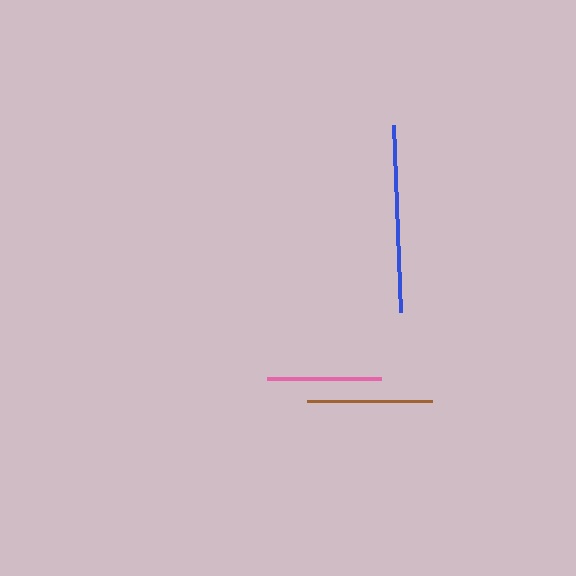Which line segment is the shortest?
The pink line is the shortest at approximately 113 pixels.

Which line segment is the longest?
The blue line is the longest at approximately 187 pixels.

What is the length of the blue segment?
The blue segment is approximately 187 pixels long.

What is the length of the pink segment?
The pink segment is approximately 113 pixels long.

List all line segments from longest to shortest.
From longest to shortest: blue, brown, pink.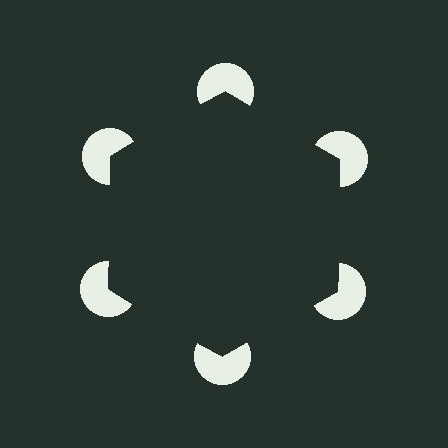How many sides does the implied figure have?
6 sides.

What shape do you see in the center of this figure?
An illusory hexagon — its edges are inferred from the aligned wedge cuts in the pac-man discs, not physically drawn.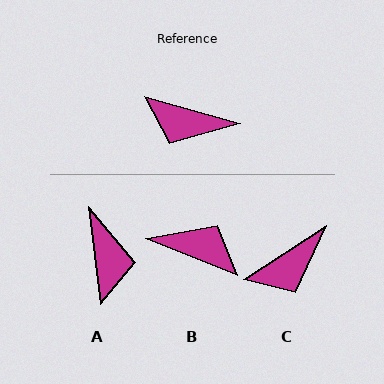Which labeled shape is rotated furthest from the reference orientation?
B, about 174 degrees away.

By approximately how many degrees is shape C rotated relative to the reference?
Approximately 49 degrees counter-clockwise.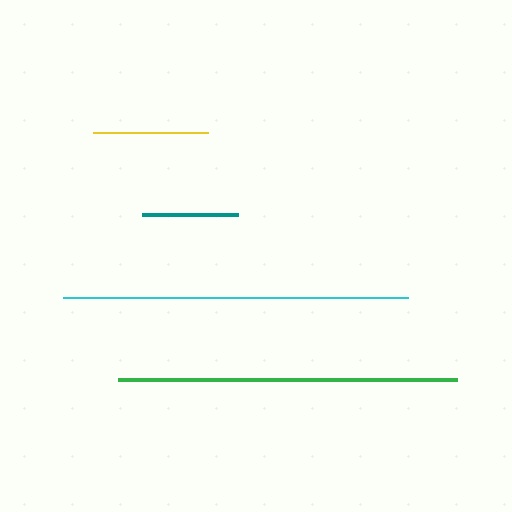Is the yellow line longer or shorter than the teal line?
The yellow line is longer than the teal line.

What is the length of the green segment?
The green segment is approximately 339 pixels long.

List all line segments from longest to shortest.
From longest to shortest: cyan, green, yellow, teal.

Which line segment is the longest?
The cyan line is the longest at approximately 345 pixels.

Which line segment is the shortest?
The teal line is the shortest at approximately 96 pixels.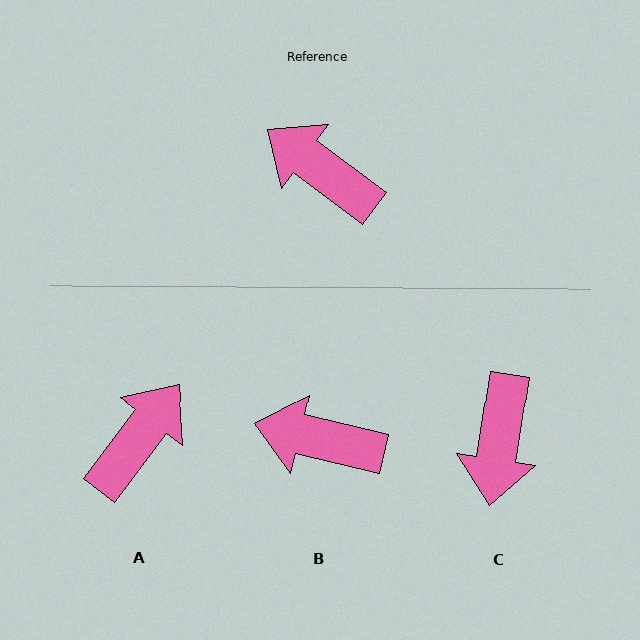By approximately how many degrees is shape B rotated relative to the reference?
Approximately 24 degrees counter-clockwise.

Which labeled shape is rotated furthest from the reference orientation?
C, about 118 degrees away.